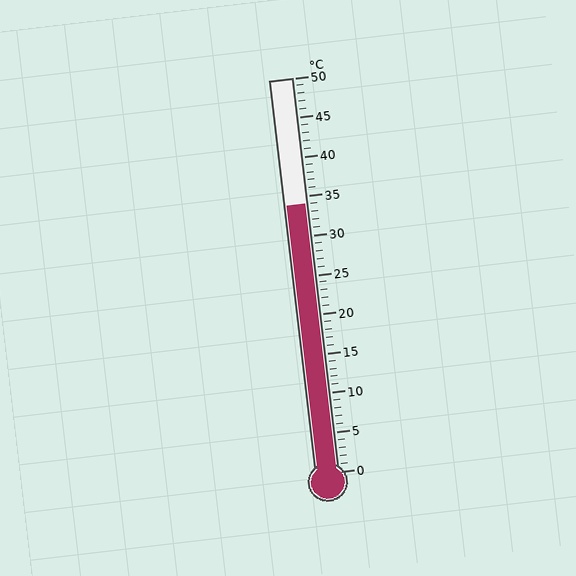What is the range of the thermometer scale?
The thermometer scale ranges from 0°C to 50°C.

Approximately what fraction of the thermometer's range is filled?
The thermometer is filled to approximately 70% of its range.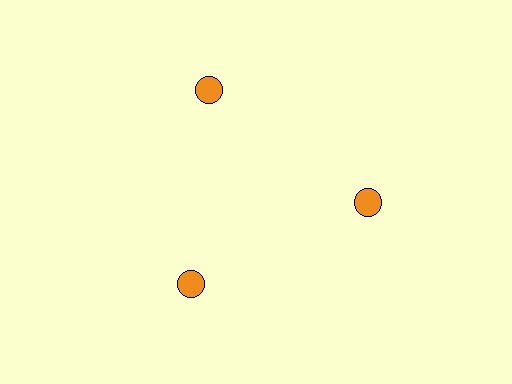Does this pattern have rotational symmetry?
Yes, this pattern has 3-fold rotational symmetry. It looks the same after rotating 120 degrees around the center.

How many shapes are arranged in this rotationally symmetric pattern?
There are 3 shapes, arranged in 3 groups of 1.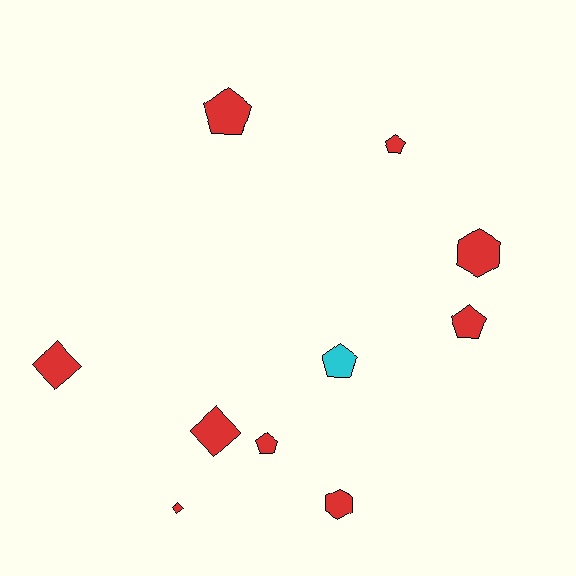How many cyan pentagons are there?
There is 1 cyan pentagon.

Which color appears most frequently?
Red, with 9 objects.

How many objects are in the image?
There are 10 objects.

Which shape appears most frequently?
Pentagon, with 5 objects.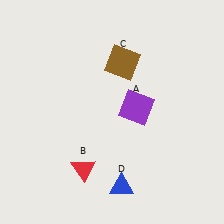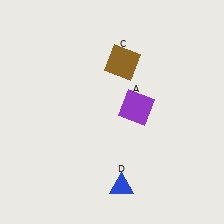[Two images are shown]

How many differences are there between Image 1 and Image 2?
There is 1 difference between the two images.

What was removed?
The red triangle (B) was removed in Image 2.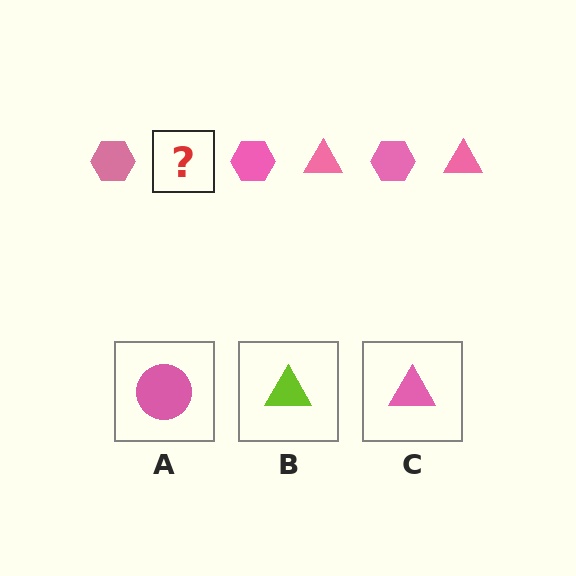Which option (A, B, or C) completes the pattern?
C.